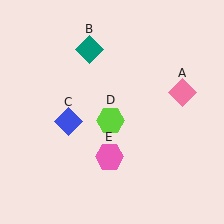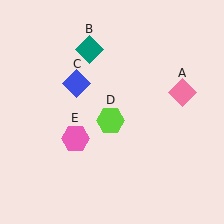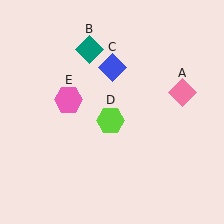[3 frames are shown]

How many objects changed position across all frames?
2 objects changed position: blue diamond (object C), pink hexagon (object E).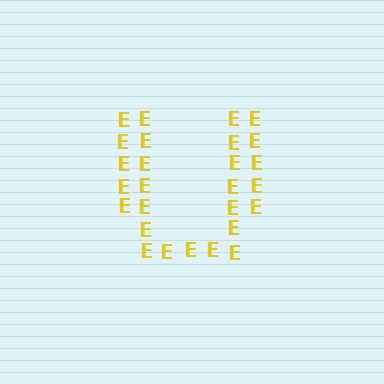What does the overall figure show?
The overall figure shows the letter U.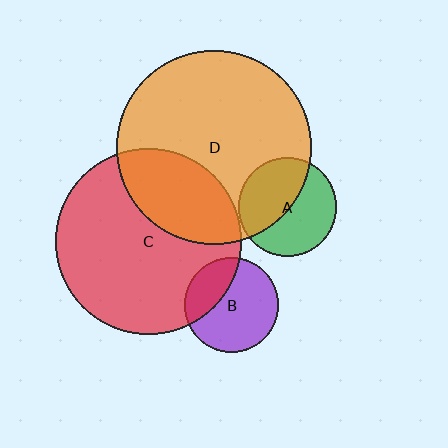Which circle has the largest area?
Circle D (orange).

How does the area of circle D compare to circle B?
Approximately 4.3 times.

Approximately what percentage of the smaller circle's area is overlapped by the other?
Approximately 50%.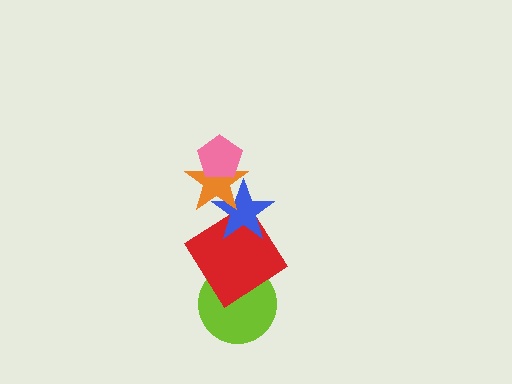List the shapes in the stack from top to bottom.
From top to bottom: the pink pentagon, the orange star, the blue star, the red diamond, the lime circle.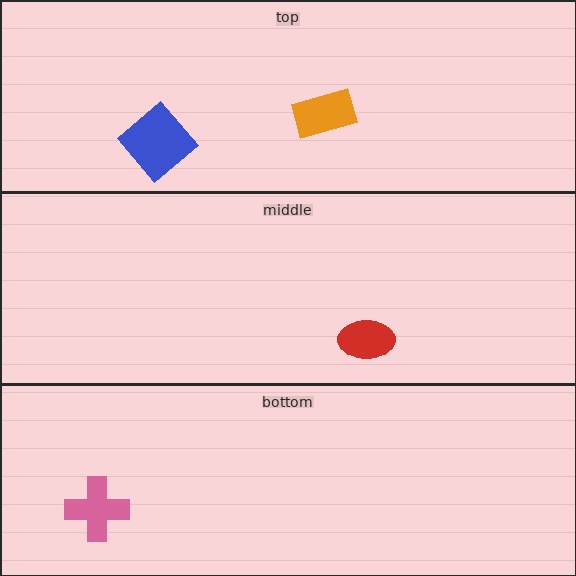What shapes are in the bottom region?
The pink cross.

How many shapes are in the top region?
2.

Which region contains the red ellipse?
The middle region.